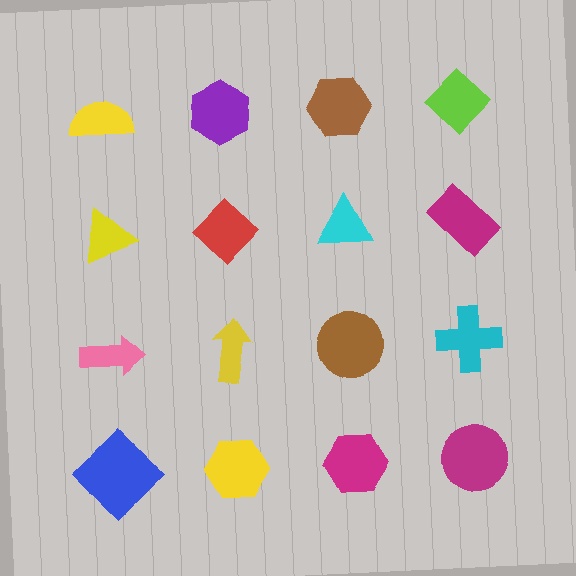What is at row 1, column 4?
A lime diamond.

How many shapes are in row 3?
4 shapes.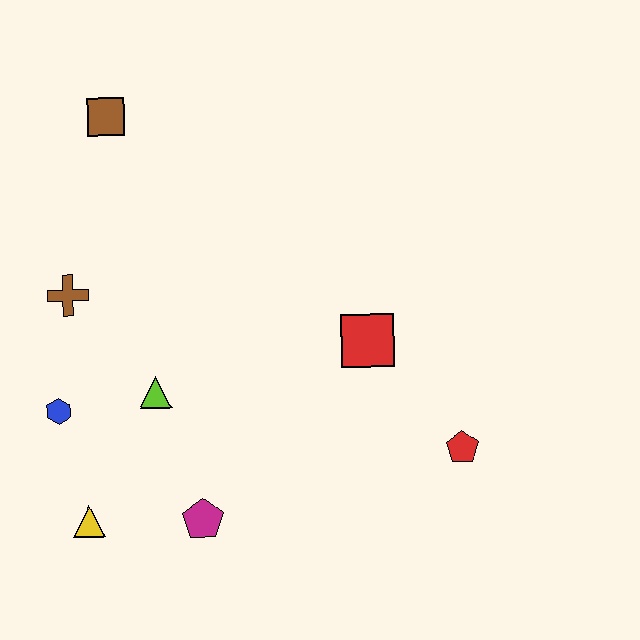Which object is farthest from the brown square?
The red pentagon is farthest from the brown square.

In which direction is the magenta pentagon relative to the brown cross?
The magenta pentagon is below the brown cross.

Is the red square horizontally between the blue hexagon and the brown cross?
No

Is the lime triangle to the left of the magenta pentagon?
Yes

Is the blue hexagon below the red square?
Yes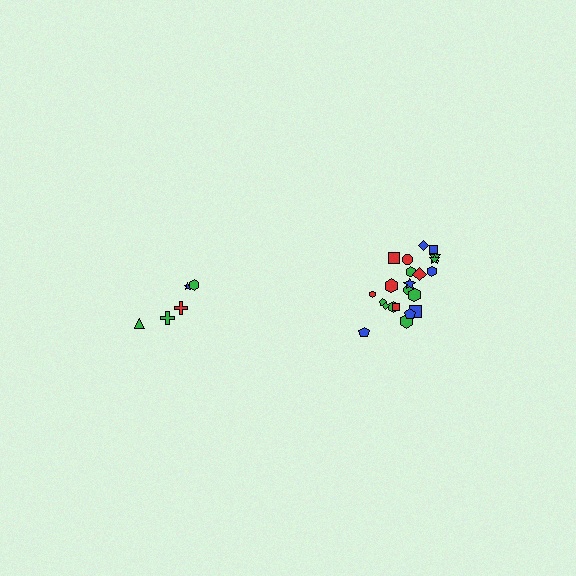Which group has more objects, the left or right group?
The right group.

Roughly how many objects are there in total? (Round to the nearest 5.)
Roughly 25 objects in total.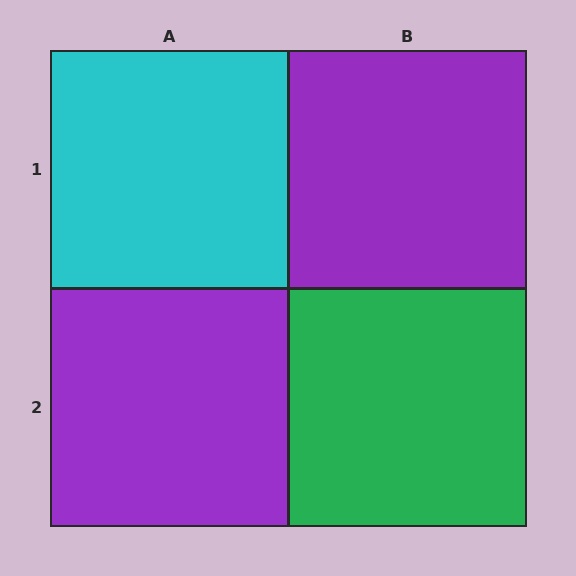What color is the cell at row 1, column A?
Cyan.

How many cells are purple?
2 cells are purple.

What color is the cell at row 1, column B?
Purple.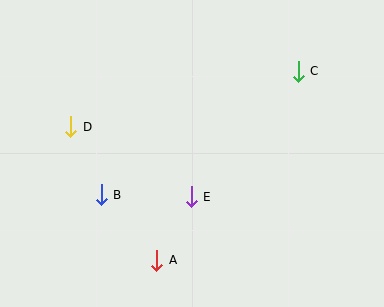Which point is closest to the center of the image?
Point E at (191, 197) is closest to the center.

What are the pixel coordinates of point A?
Point A is at (156, 260).